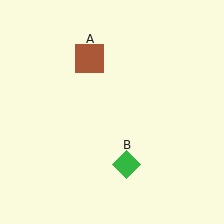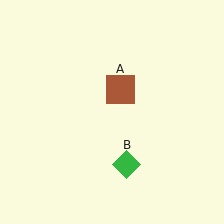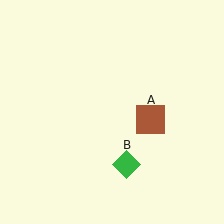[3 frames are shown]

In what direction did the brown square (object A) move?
The brown square (object A) moved down and to the right.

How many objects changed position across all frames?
1 object changed position: brown square (object A).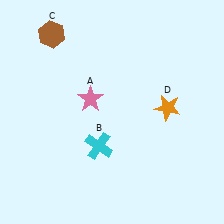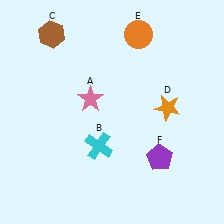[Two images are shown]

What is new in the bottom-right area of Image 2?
A purple pentagon (F) was added in the bottom-right area of Image 2.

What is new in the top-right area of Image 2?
An orange circle (E) was added in the top-right area of Image 2.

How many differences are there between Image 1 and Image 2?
There are 2 differences between the two images.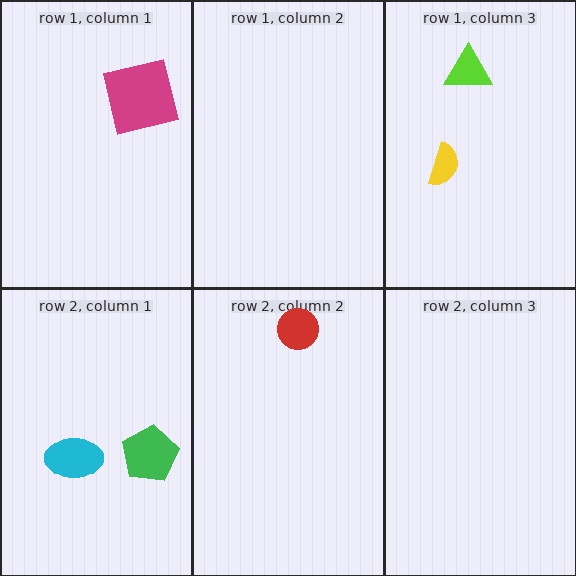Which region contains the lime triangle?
The row 1, column 3 region.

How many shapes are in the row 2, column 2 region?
1.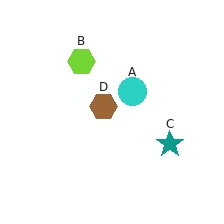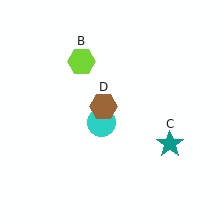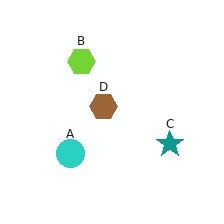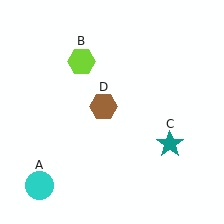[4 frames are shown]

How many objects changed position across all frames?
1 object changed position: cyan circle (object A).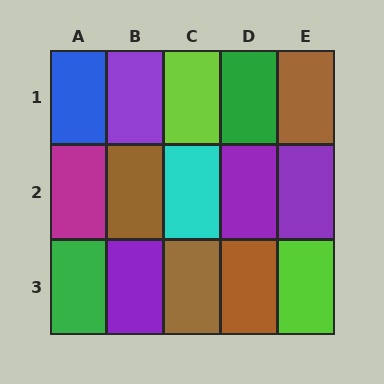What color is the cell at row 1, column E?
Brown.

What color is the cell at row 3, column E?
Lime.